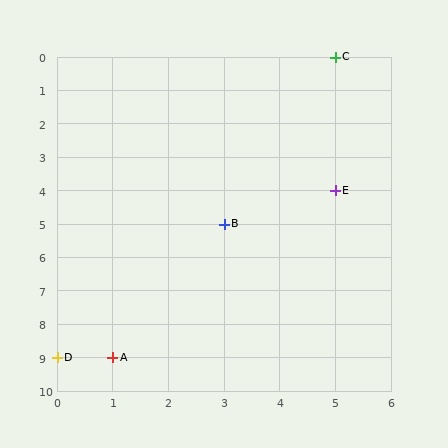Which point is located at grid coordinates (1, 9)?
Point A is at (1, 9).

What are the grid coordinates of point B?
Point B is at grid coordinates (3, 5).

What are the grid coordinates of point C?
Point C is at grid coordinates (5, 0).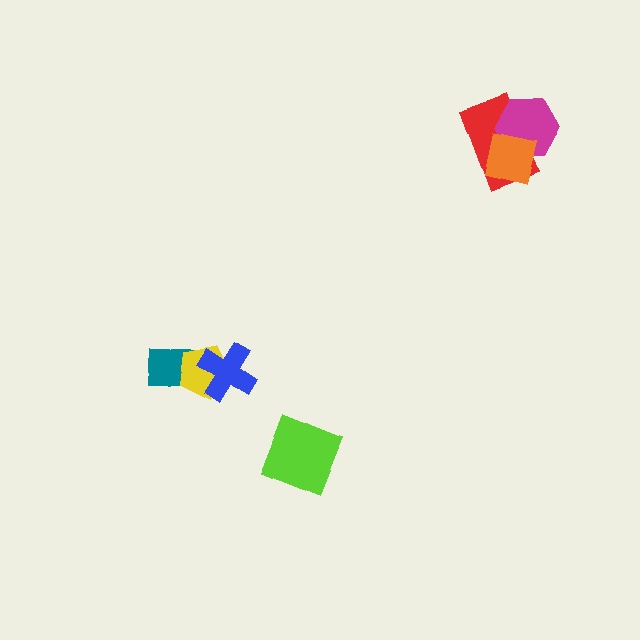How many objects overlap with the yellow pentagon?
2 objects overlap with the yellow pentagon.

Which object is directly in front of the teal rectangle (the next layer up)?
The yellow pentagon is directly in front of the teal rectangle.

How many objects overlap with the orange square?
2 objects overlap with the orange square.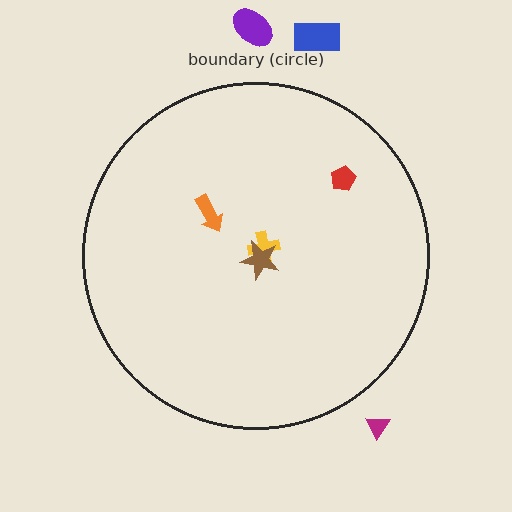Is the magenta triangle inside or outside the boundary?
Outside.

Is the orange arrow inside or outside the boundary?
Inside.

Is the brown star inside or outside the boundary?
Inside.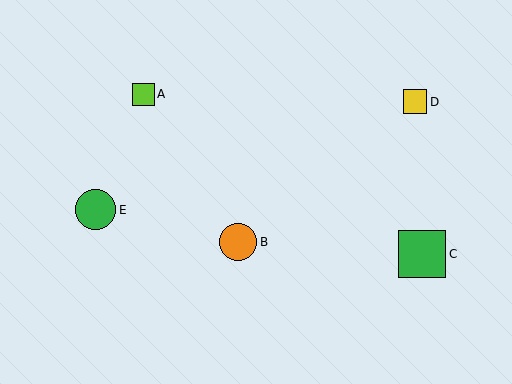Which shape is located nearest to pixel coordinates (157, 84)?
The lime square (labeled A) at (143, 94) is nearest to that location.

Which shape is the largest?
The green square (labeled C) is the largest.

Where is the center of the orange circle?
The center of the orange circle is at (238, 242).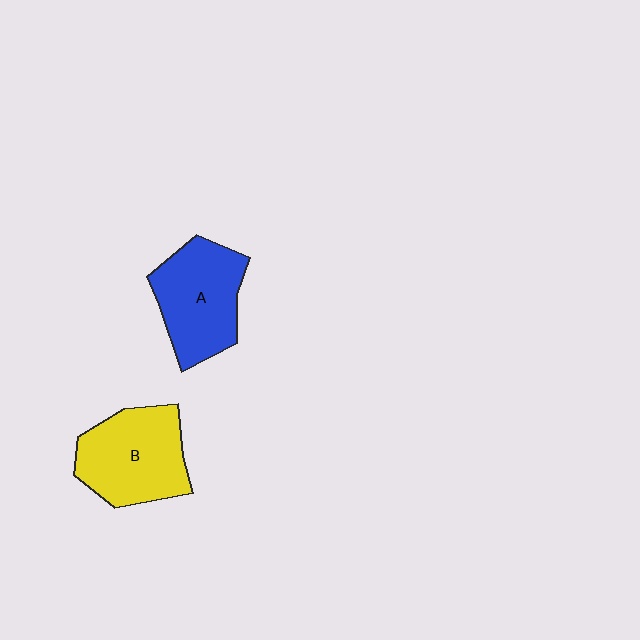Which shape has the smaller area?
Shape A (blue).